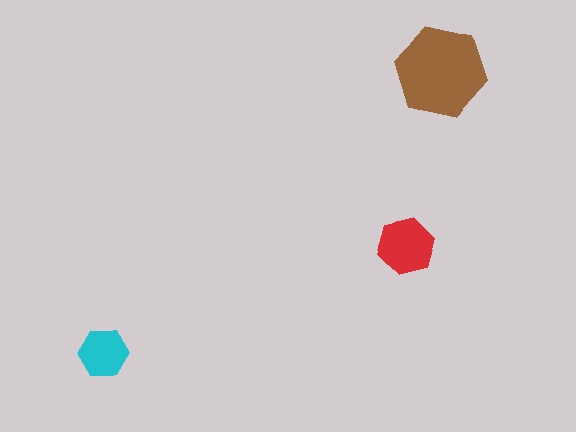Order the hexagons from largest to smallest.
the brown one, the red one, the cyan one.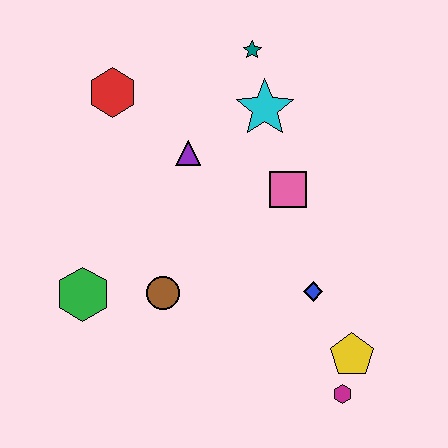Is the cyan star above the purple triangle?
Yes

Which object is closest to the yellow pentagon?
The magenta hexagon is closest to the yellow pentagon.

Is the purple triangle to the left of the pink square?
Yes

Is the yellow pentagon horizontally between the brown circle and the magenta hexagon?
No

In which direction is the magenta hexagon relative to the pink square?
The magenta hexagon is below the pink square.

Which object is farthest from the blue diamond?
The red hexagon is farthest from the blue diamond.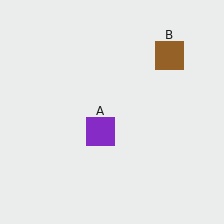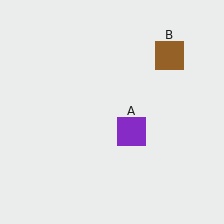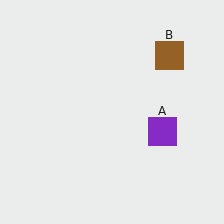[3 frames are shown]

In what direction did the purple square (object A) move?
The purple square (object A) moved right.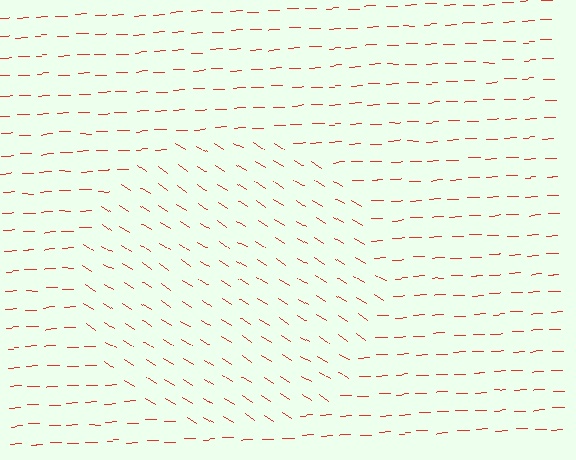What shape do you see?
I see a circle.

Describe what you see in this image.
The image is filled with small red line segments. A circle region in the image has lines oriented differently from the surrounding lines, creating a visible texture boundary.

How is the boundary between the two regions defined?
The boundary is defined purely by a change in line orientation (approximately 35 degrees difference). All lines are the same color and thickness.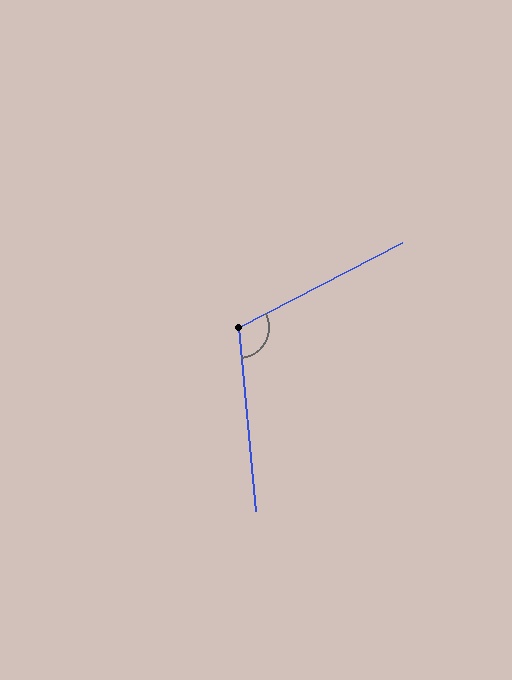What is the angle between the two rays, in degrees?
Approximately 112 degrees.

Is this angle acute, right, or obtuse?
It is obtuse.